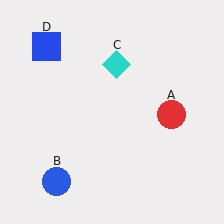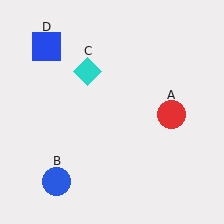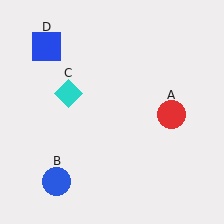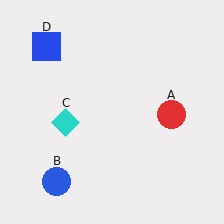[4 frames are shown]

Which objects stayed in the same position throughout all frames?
Red circle (object A) and blue circle (object B) and blue square (object D) remained stationary.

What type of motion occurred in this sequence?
The cyan diamond (object C) rotated counterclockwise around the center of the scene.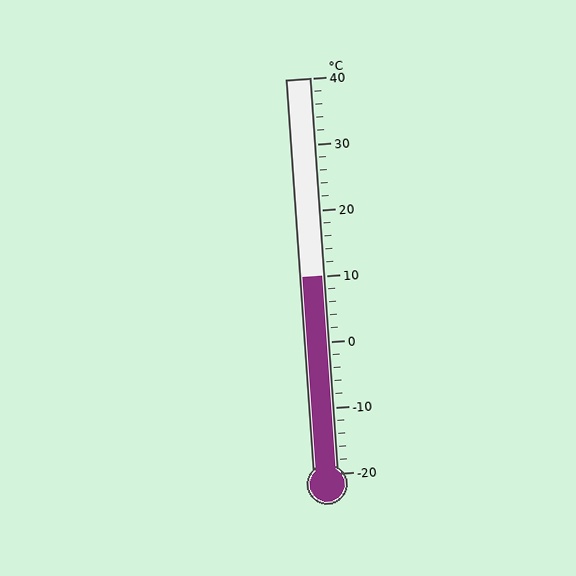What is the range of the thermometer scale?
The thermometer scale ranges from -20°C to 40°C.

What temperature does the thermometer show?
The thermometer shows approximately 10°C.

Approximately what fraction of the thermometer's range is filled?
The thermometer is filled to approximately 50% of its range.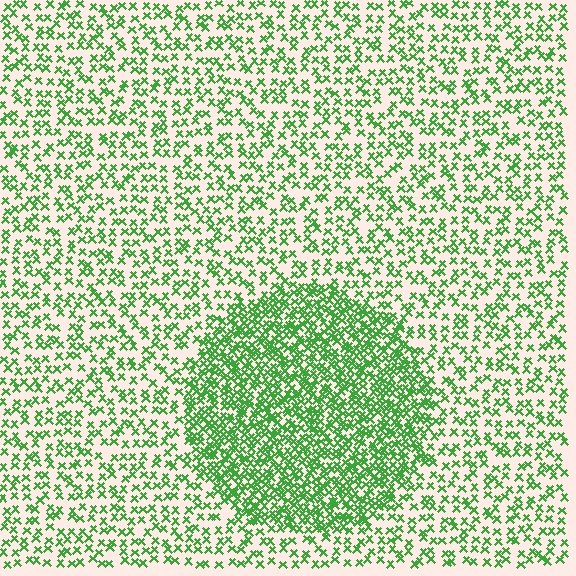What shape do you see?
I see a circle.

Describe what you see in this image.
The image contains small green elements arranged at two different densities. A circle-shaped region is visible where the elements are more densely packed than the surrounding area.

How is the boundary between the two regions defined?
The boundary is defined by a change in element density (approximately 2.3x ratio). All elements are the same color, size, and shape.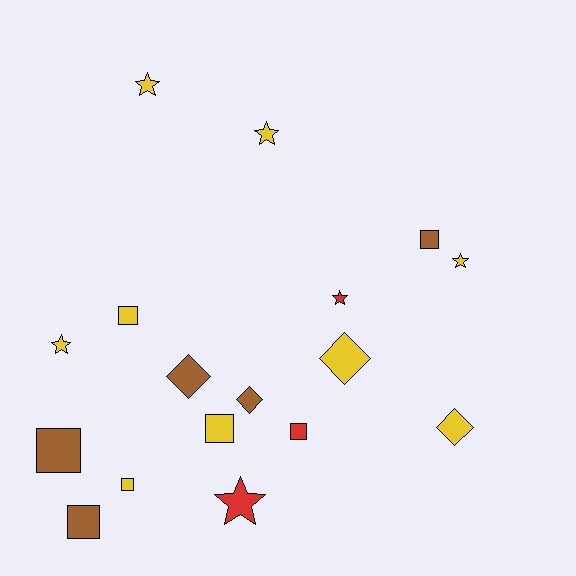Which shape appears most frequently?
Square, with 7 objects.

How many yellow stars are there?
There are 4 yellow stars.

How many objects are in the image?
There are 17 objects.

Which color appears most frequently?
Yellow, with 9 objects.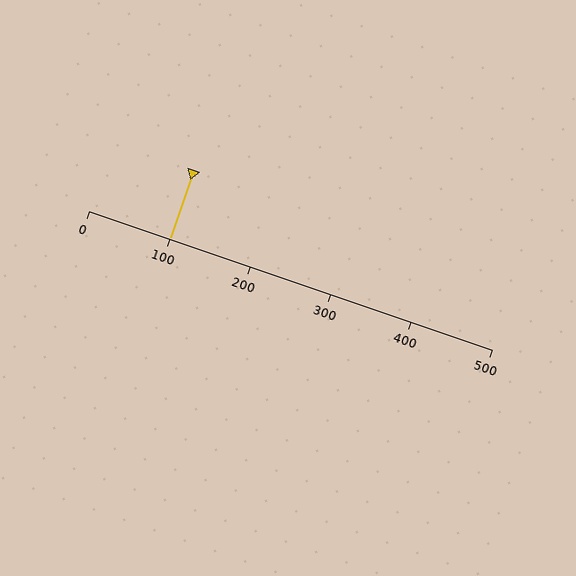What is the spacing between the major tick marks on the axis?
The major ticks are spaced 100 apart.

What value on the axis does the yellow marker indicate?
The marker indicates approximately 100.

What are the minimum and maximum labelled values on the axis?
The axis runs from 0 to 500.